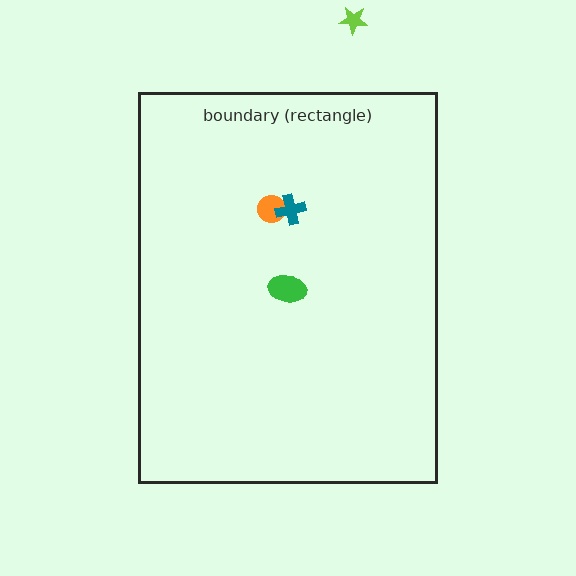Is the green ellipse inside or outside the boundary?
Inside.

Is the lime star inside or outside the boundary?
Outside.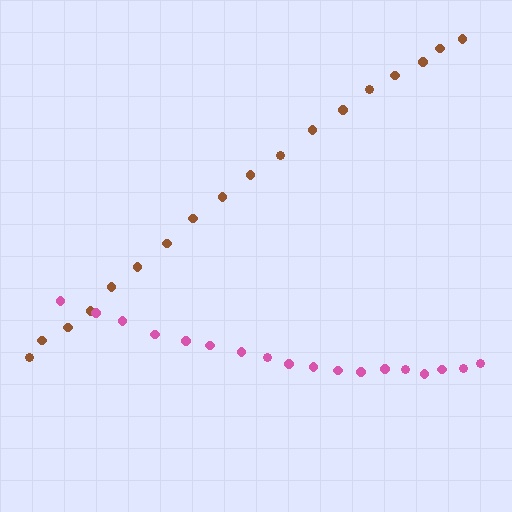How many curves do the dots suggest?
There are 2 distinct paths.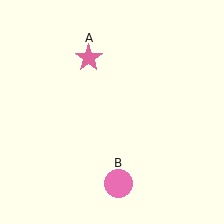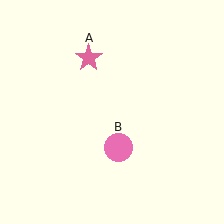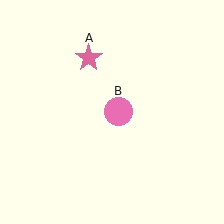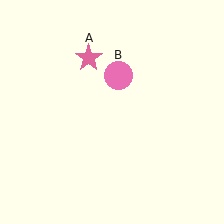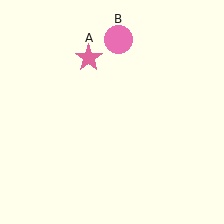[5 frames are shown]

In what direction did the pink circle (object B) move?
The pink circle (object B) moved up.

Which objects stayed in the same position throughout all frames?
Pink star (object A) remained stationary.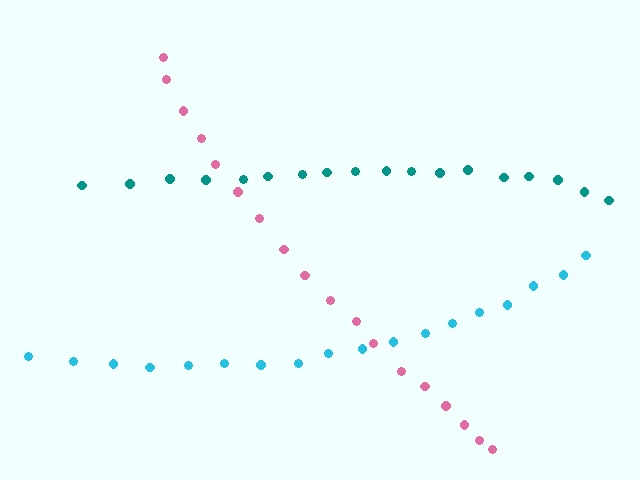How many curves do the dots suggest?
There are 3 distinct paths.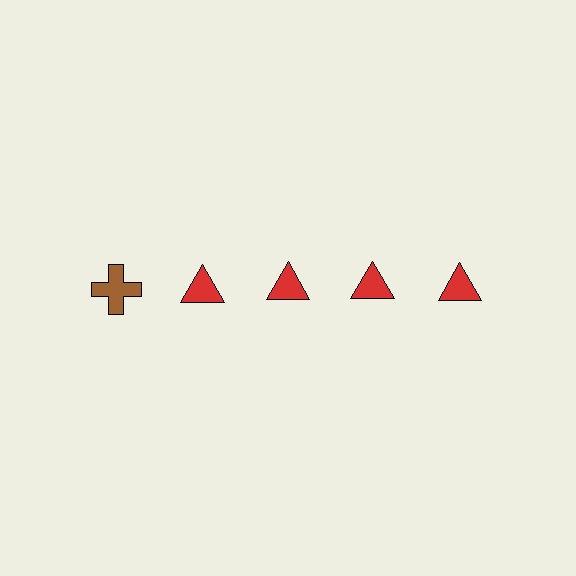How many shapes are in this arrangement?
There are 5 shapes arranged in a grid pattern.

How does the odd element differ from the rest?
It differs in both color (brown instead of red) and shape (cross instead of triangle).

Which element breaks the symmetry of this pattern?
The brown cross in the top row, leftmost column breaks the symmetry. All other shapes are red triangles.